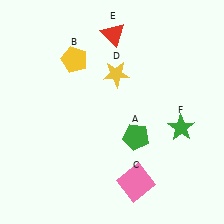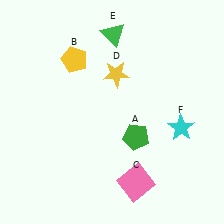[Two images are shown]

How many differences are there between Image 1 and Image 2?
There are 2 differences between the two images.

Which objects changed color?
E changed from red to green. F changed from green to cyan.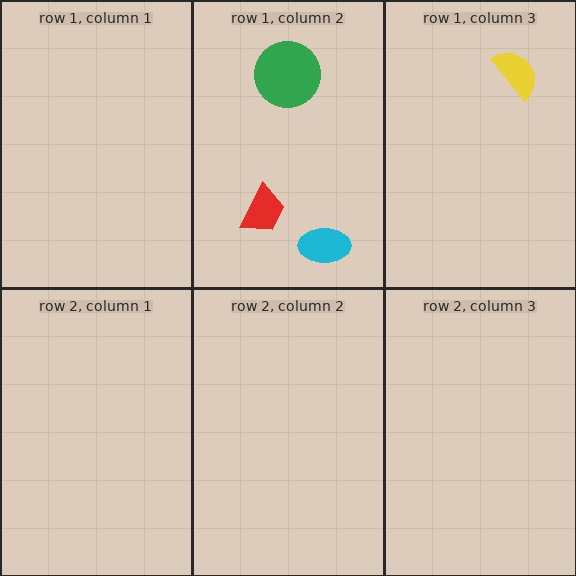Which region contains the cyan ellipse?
The row 1, column 2 region.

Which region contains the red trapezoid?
The row 1, column 2 region.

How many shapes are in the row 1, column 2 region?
3.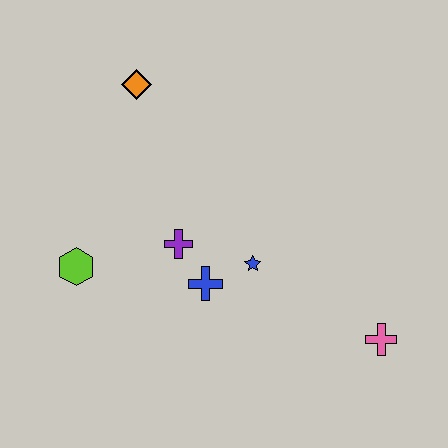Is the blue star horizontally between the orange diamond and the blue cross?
No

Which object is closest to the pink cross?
The blue star is closest to the pink cross.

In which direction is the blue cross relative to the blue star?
The blue cross is to the left of the blue star.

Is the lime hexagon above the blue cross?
Yes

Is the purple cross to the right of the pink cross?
No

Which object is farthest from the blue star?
The orange diamond is farthest from the blue star.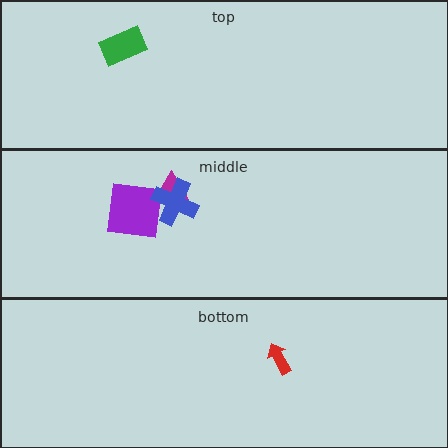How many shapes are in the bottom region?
1.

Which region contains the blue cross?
The middle region.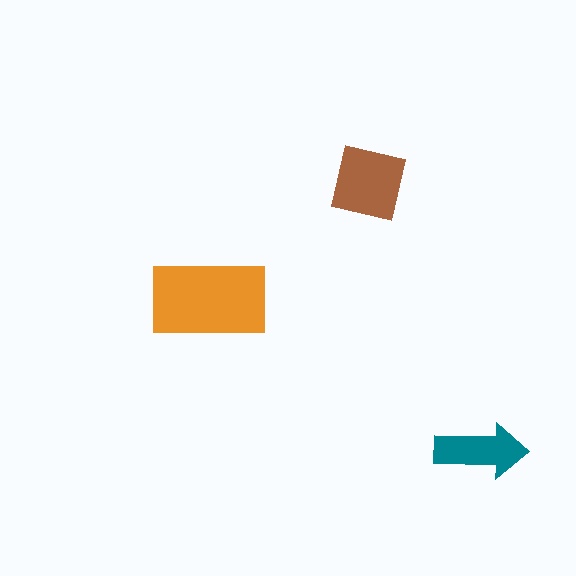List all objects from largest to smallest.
The orange rectangle, the brown square, the teal arrow.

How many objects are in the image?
There are 3 objects in the image.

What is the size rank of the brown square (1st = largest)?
2nd.